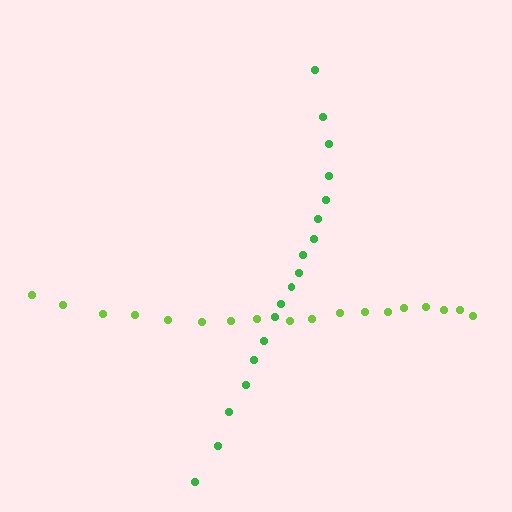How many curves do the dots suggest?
There are 2 distinct paths.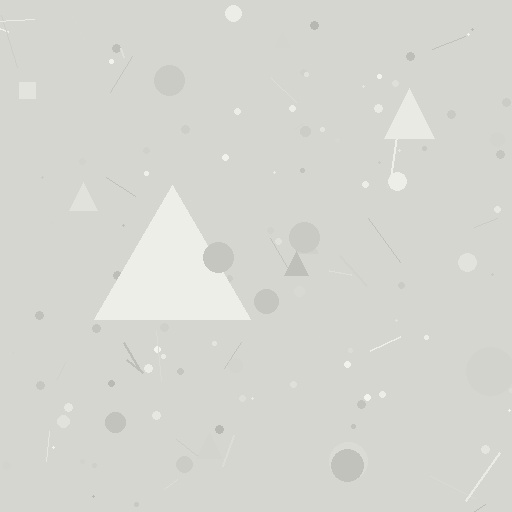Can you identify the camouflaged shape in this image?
The camouflaged shape is a triangle.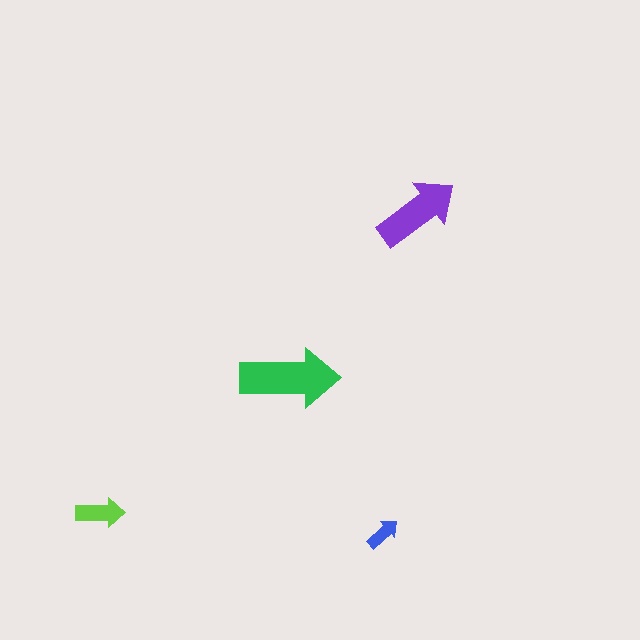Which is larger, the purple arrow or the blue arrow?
The purple one.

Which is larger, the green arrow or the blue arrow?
The green one.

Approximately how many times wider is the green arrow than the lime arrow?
About 2 times wider.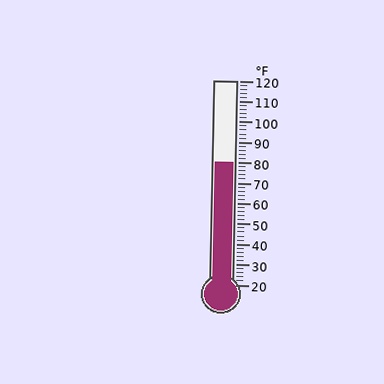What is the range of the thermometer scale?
The thermometer scale ranges from 20°F to 120°F.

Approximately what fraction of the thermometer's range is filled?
The thermometer is filled to approximately 60% of its range.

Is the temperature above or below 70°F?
The temperature is above 70°F.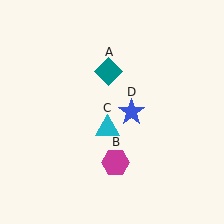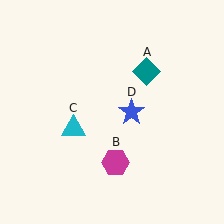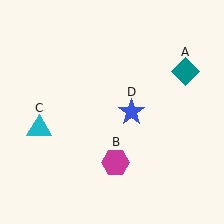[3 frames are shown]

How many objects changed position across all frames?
2 objects changed position: teal diamond (object A), cyan triangle (object C).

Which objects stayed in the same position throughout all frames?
Magenta hexagon (object B) and blue star (object D) remained stationary.